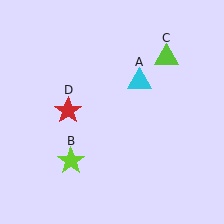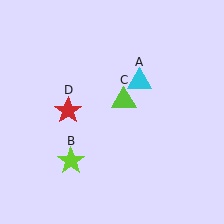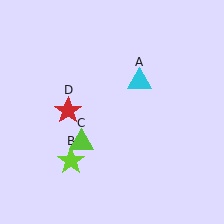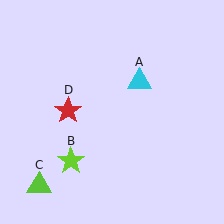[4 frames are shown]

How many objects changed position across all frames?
1 object changed position: lime triangle (object C).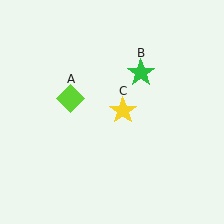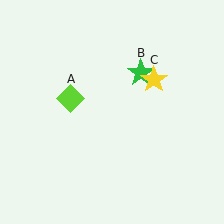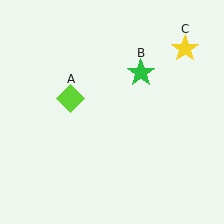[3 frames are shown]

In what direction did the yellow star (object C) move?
The yellow star (object C) moved up and to the right.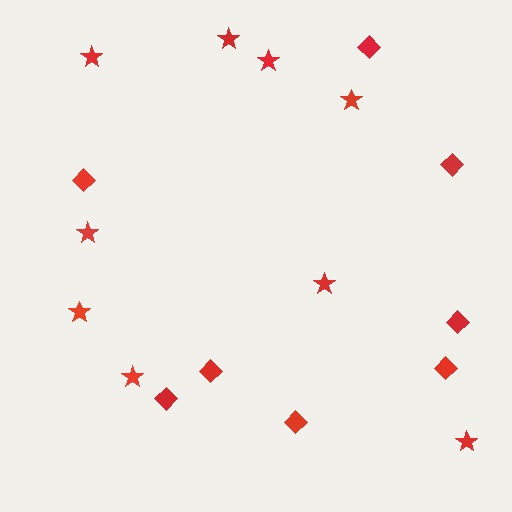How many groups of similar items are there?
There are 2 groups: one group of stars (9) and one group of diamonds (8).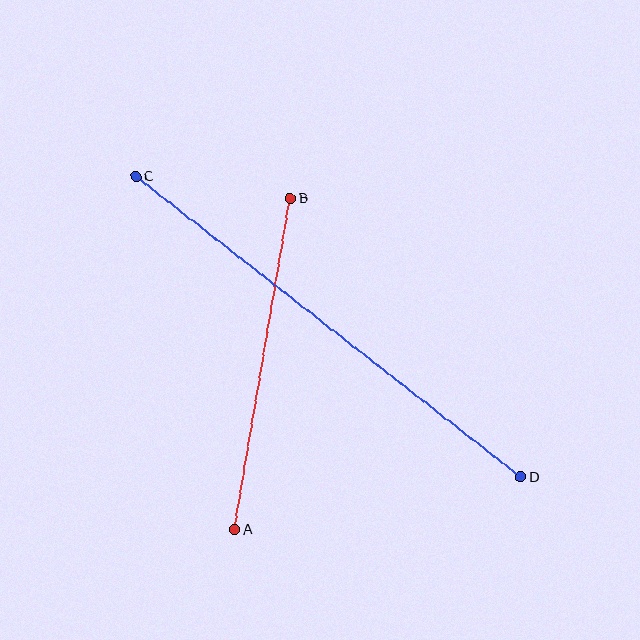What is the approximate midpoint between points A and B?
The midpoint is at approximately (263, 364) pixels.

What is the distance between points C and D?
The distance is approximately 488 pixels.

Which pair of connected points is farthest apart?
Points C and D are farthest apart.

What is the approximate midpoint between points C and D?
The midpoint is at approximately (328, 327) pixels.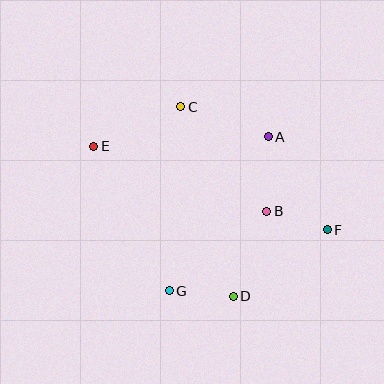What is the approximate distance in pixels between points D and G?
The distance between D and G is approximately 64 pixels.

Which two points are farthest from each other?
Points E and F are farthest from each other.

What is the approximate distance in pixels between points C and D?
The distance between C and D is approximately 196 pixels.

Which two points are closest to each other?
Points B and F are closest to each other.